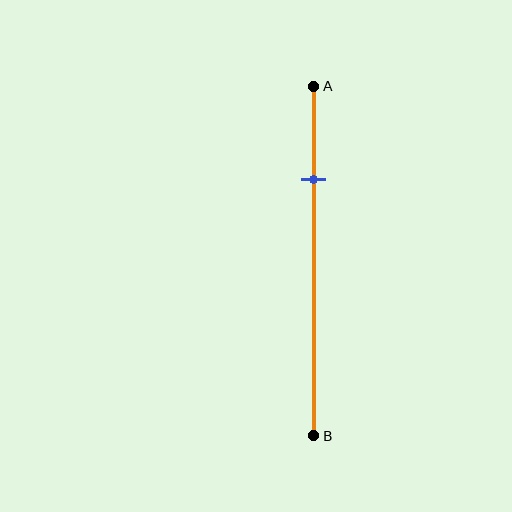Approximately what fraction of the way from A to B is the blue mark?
The blue mark is approximately 25% of the way from A to B.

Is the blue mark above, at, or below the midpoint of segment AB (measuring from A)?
The blue mark is above the midpoint of segment AB.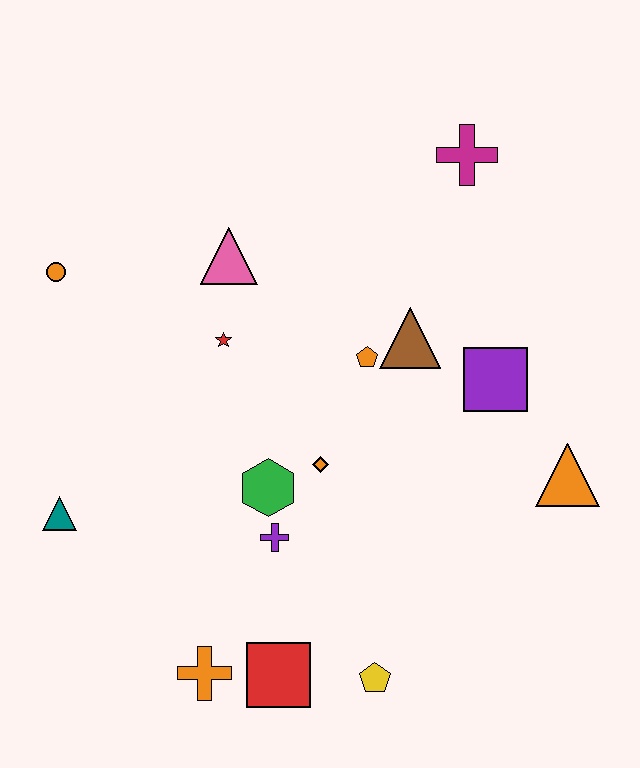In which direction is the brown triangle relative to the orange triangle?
The brown triangle is to the left of the orange triangle.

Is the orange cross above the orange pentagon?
No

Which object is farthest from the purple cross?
The magenta cross is farthest from the purple cross.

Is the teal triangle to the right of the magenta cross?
No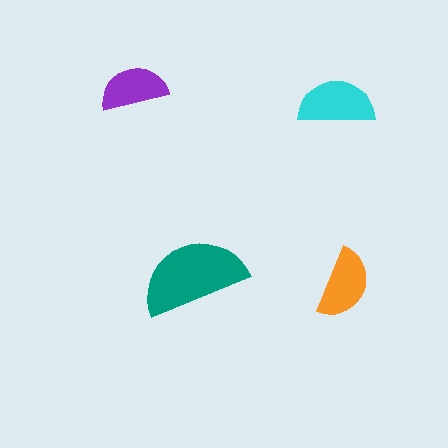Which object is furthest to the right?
The orange semicircle is rightmost.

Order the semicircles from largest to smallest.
the teal one, the cyan one, the orange one, the purple one.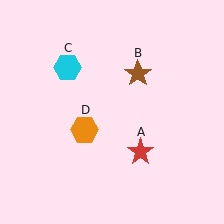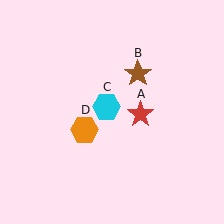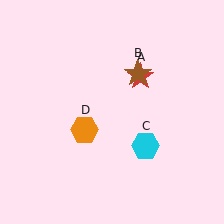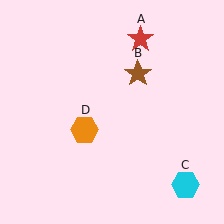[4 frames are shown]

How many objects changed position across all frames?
2 objects changed position: red star (object A), cyan hexagon (object C).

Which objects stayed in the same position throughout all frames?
Brown star (object B) and orange hexagon (object D) remained stationary.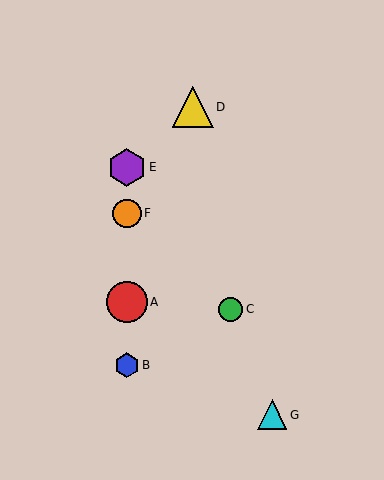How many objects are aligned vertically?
4 objects (A, B, E, F) are aligned vertically.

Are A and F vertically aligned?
Yes, both are at x≈127.